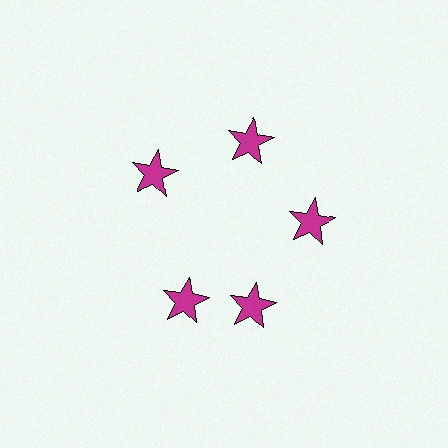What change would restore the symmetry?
The symmetry would be restored by rotating it back into even spacing with its neighbors so that all 5 stars sit at equal angles and equal distance from the center.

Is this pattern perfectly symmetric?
No. The 5 magenta stars are arranged in a ring, but one element near the 8 o'clock position is rotated out of alignment along the ring, breaking the 5-fold rotational symmetry.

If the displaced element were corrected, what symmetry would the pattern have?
It would have 5-fold rotational symmetry — the pattern would map onto itself every 72 degrees.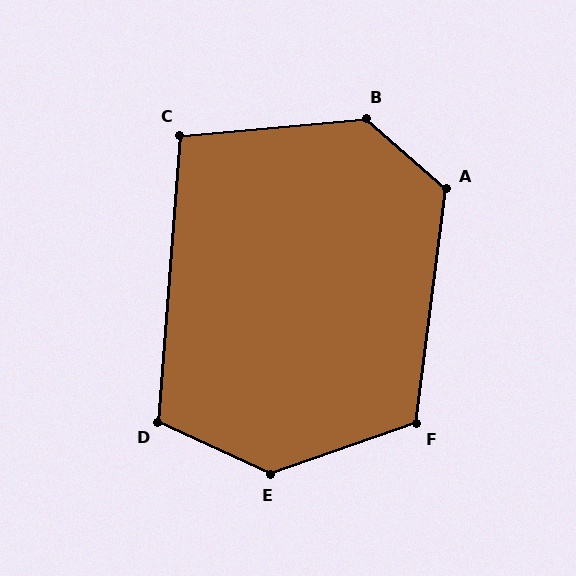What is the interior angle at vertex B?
Approximately 133 degrees (obtuse).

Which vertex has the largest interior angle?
E, at approximately 136 degrees.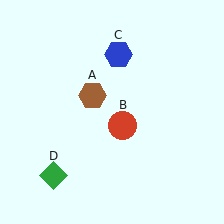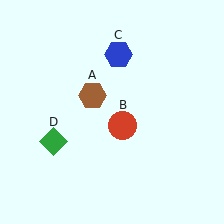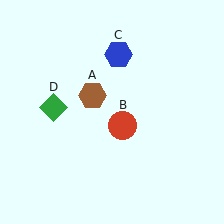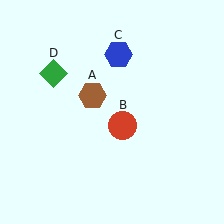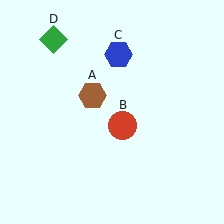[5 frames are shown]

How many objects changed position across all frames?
1 object changed position: green diamond (object D).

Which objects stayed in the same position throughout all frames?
Brown hexagon (object A) and red circle (object B) and blue hexagon (object C) remained stationary.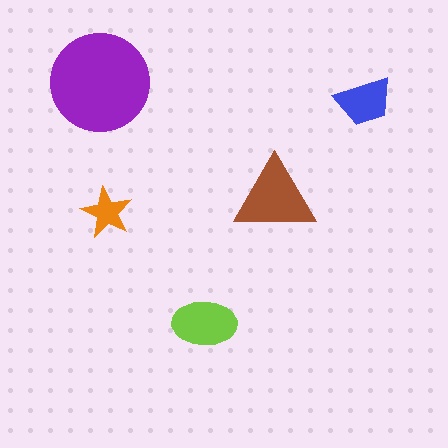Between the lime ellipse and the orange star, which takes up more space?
The lime ellipse.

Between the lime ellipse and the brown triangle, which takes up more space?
The brown triangle.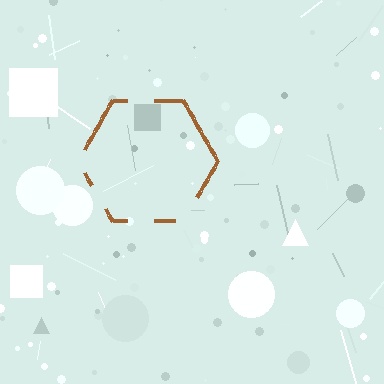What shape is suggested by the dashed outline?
The dashed outline suggests a hexagon.